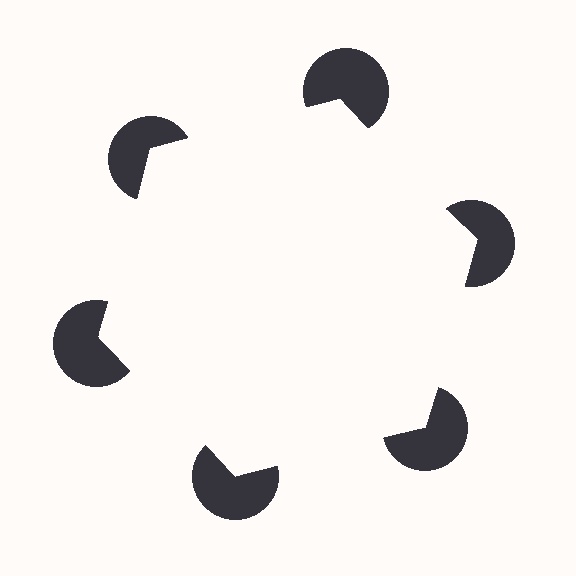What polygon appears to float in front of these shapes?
An illusory hexagon — its edges are inferred from the aligned wedge cuts in the pac-man discs, not physically drawn.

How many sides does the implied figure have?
6 sides.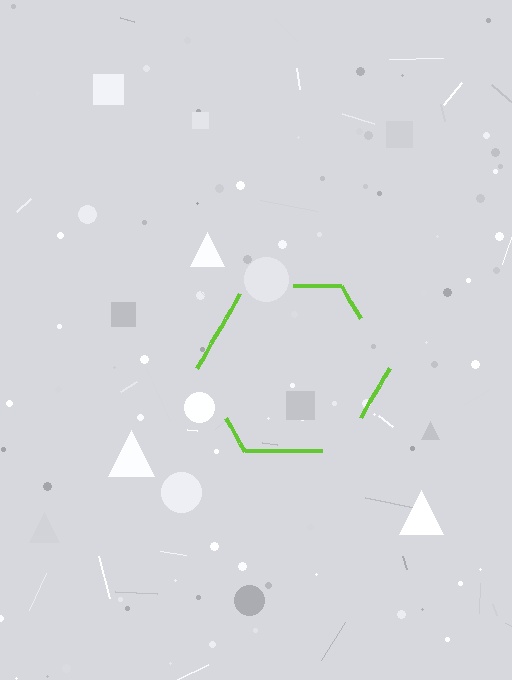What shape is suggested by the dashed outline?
The dashed outline suggests a hexagon.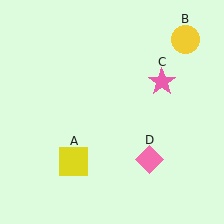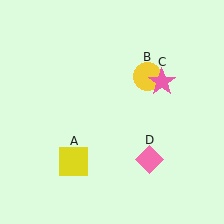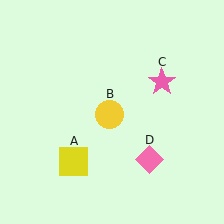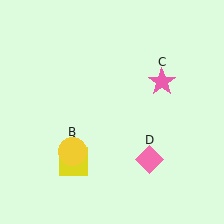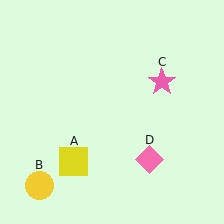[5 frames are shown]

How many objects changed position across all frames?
1 object changed position: yellow circle (object B).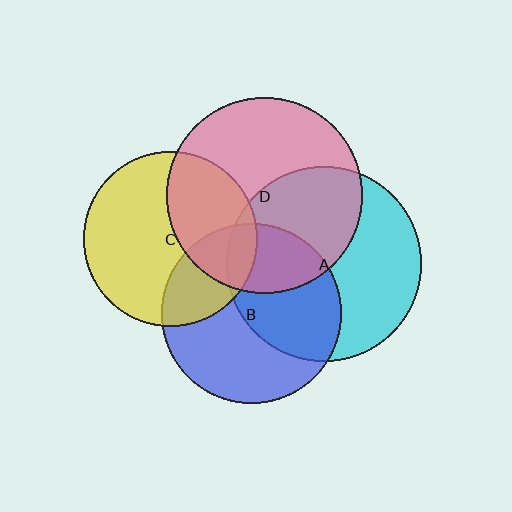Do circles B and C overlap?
Yes.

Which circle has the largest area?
Circle D (pink).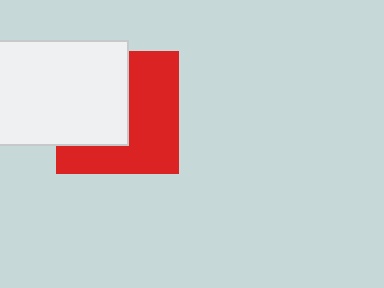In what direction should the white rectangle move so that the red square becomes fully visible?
The white rectangle should move left. That is the shortest direction to clear the overlap and leave the red square fully visible.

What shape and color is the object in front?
The object in front is a white rectangle.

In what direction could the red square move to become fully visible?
The red square could move right. That would shift it out from behind the white rectangle entirely.